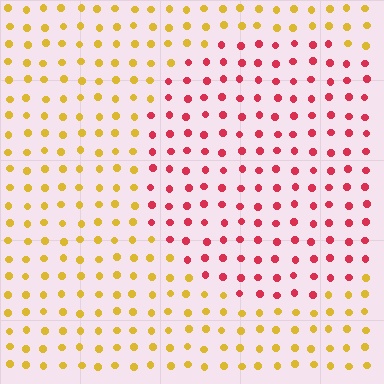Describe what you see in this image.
The image is filled with small yellow elements in a uniform arrangement. A circle-shaped region is visible where the elements are tinted to a slightly different hue, forming a subtle color boundary.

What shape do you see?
I see a circle.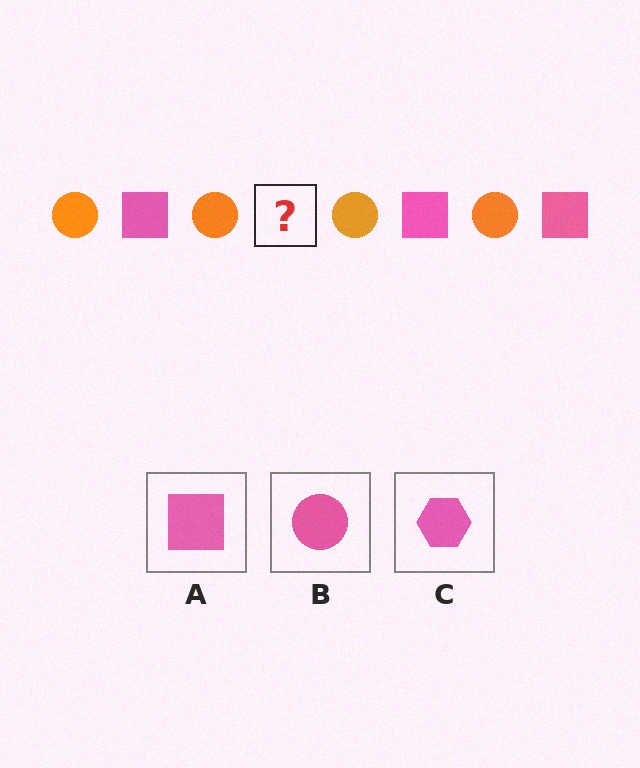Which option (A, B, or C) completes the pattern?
A.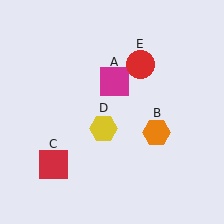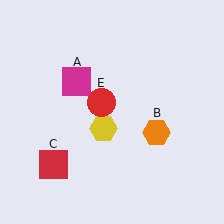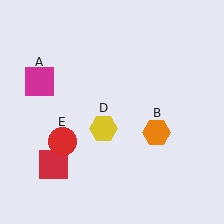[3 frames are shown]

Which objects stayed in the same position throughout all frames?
Orange hexagon (object B) and red square (object C) and yellow hexagon (object D) remained stationary.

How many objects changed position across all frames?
2 objects changed position: magenta square (object A), red circle (object E).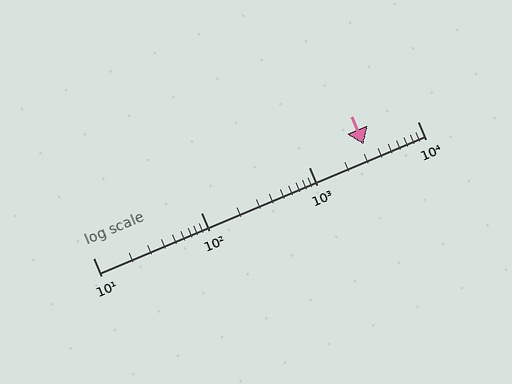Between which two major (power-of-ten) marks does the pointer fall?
The pointer is between 1000 and 10000.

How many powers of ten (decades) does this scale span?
The scale spans 3 decades, from 10 to 10000.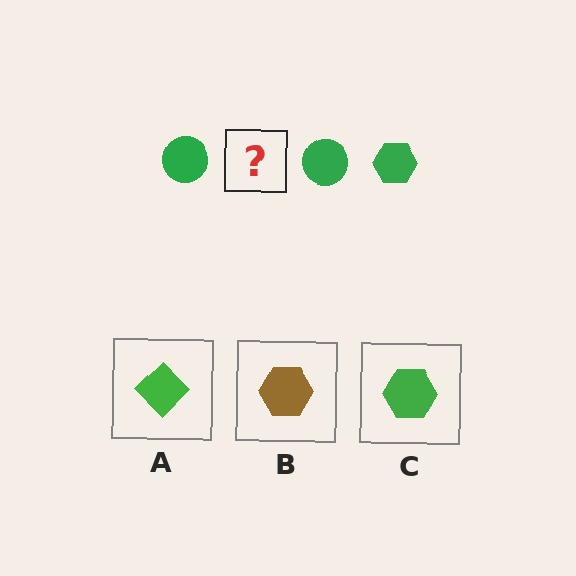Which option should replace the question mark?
Option C.